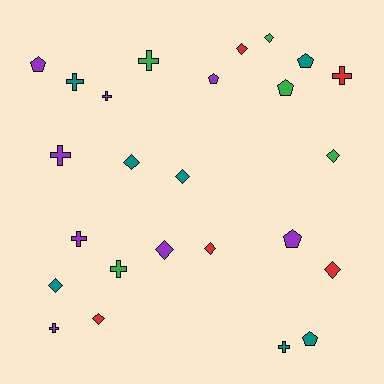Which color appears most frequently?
Purple, with 8 objects.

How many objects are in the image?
There are 25 objects.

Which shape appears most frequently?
Diamond, with 10 objects.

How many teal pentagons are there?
There are 2 teal pentagons.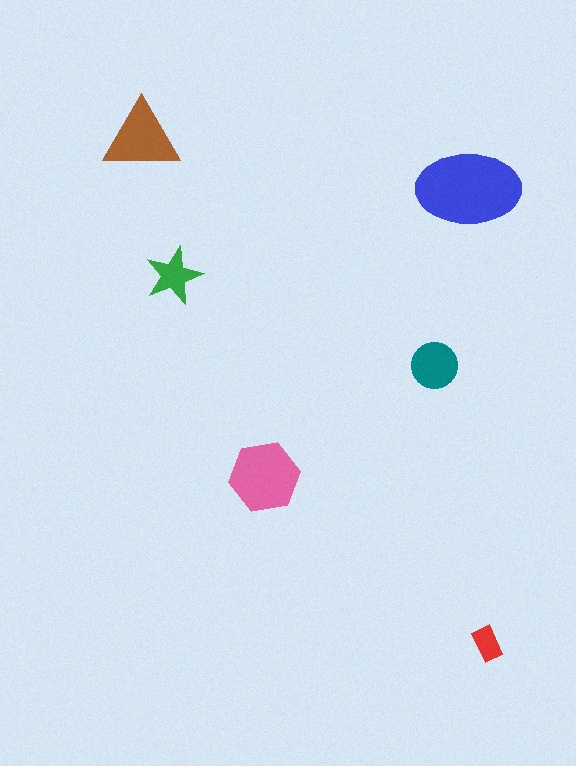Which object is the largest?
The blue ellipse.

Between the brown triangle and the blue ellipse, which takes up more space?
The blue ellipse.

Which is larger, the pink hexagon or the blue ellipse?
The blue ellipse.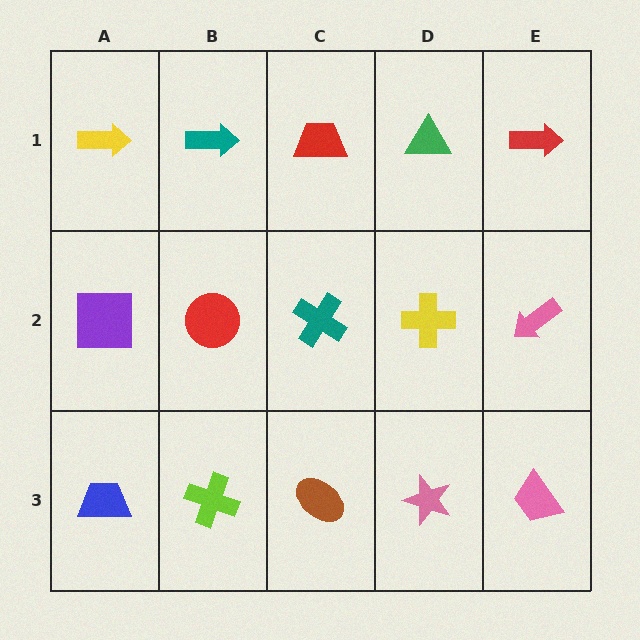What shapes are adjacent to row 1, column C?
A teal cross (row 2, column C), a teal arrow (row 1, column B), a green triangle (row 1, column D).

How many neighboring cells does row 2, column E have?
3.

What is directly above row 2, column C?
A red trapezoid.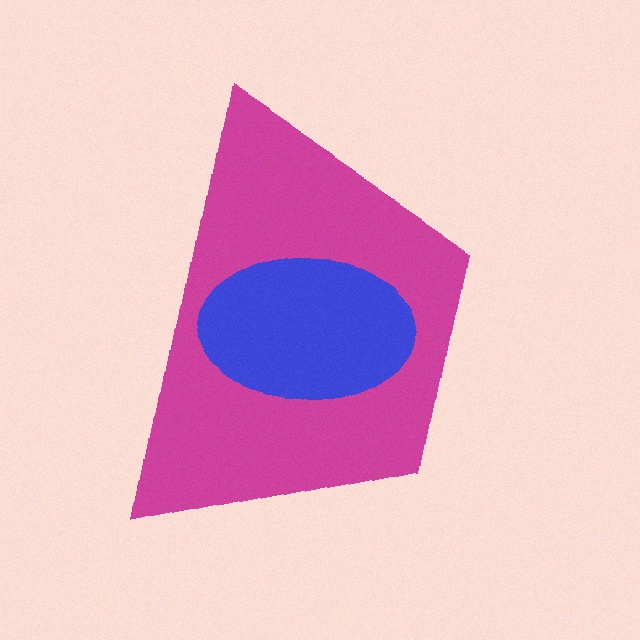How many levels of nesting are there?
2.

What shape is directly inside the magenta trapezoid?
The blue ellipse.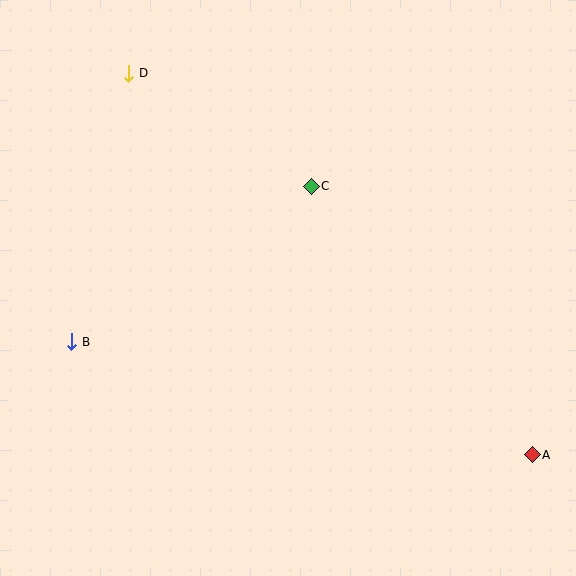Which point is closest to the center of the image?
Point C at (311, 186) is closest to the center.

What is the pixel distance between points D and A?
The distance between D and A is 555 pixels.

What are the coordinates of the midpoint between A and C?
The midpoint between A and C is at (422, 321).